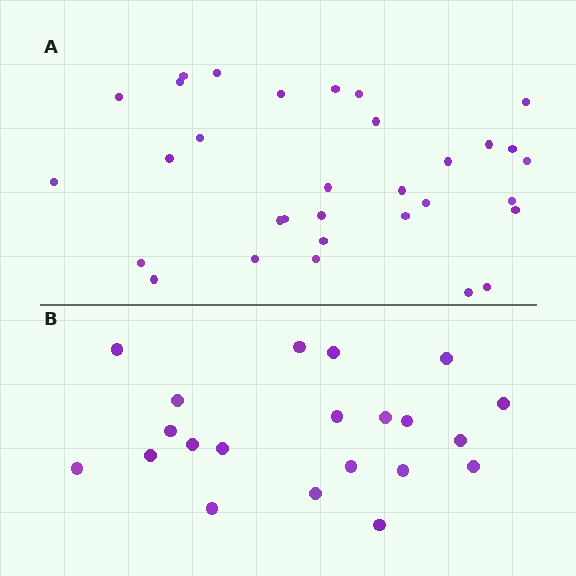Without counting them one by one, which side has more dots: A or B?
Region A (the top region) has more dots.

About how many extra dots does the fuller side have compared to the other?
Region A has roughly 12 or so more dots than region B.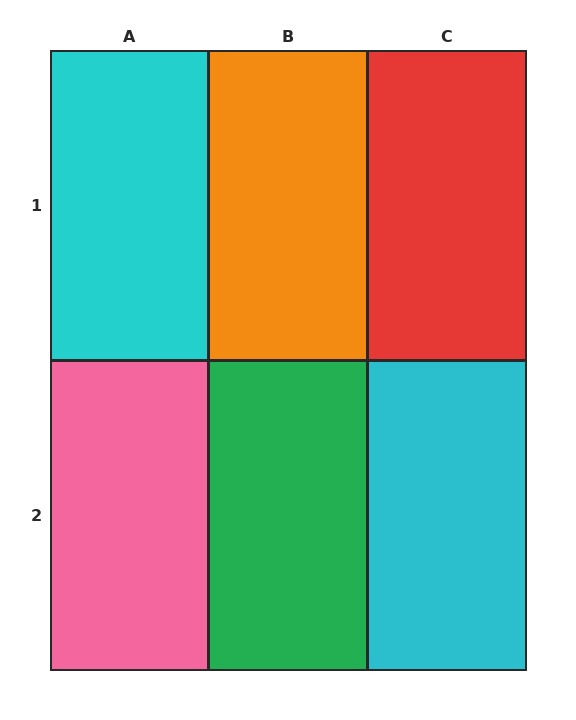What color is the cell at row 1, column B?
Orange.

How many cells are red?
1 cell is red.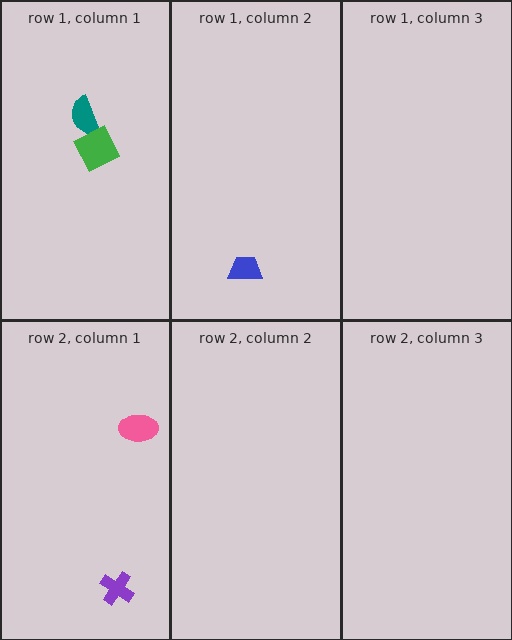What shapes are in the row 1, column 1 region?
The teal semicircle, the green diamond.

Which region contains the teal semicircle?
The row 1, column 1 region.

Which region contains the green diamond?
The row 1, column 1 region.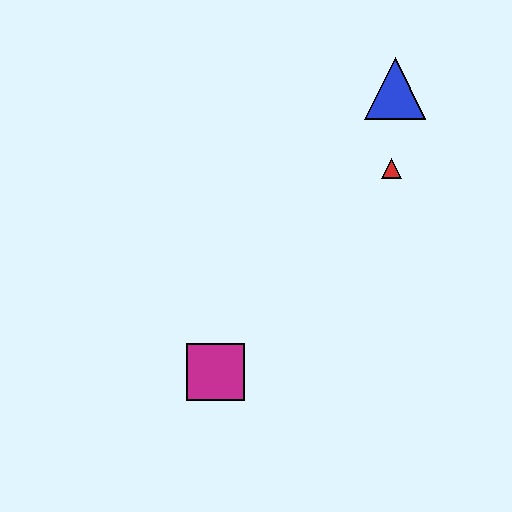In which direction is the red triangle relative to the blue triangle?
The red triangle is below the blue triangle.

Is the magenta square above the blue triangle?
No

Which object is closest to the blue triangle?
The red triangle is closest to the blue triangle.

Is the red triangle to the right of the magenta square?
Yes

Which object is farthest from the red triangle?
The magenta square is farthest from the red triangle.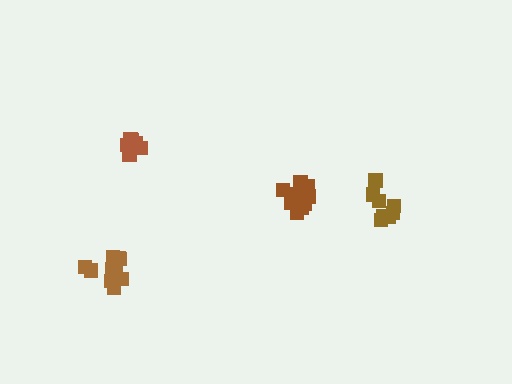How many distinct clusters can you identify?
There are 4 distinct clusters.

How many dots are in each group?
Group 1: 8 dots, Group 2: 11 dots, Group 3: 14 dots, Group 4: 8 dots (41 total).